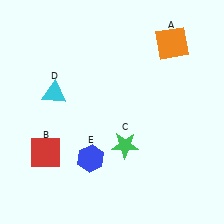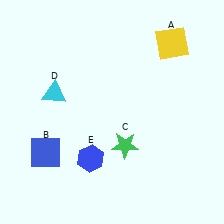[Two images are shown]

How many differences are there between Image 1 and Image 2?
There are 2 differences between the two images.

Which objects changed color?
A changed from orange to yellow. B changed from red to blue.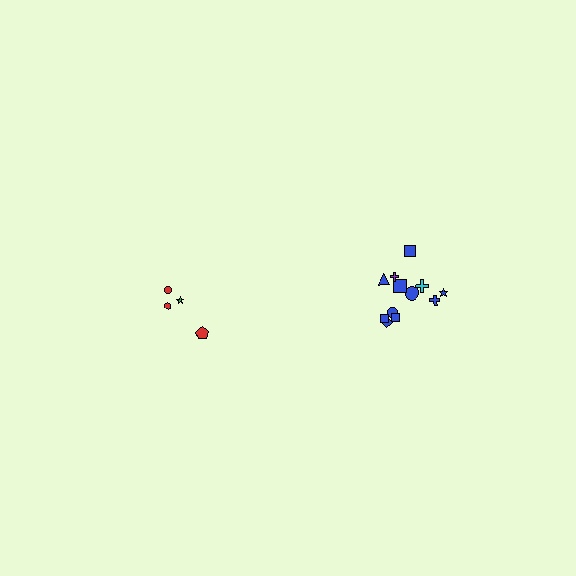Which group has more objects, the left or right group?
The right group.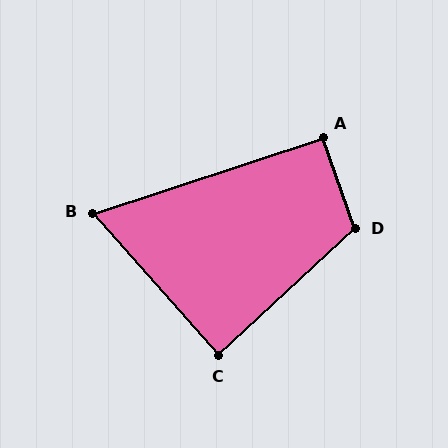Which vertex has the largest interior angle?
D, at approximately 113 degrees.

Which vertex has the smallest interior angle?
B, at approximately 67 degrees.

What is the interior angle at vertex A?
Approximately 91 degrees (approximately right).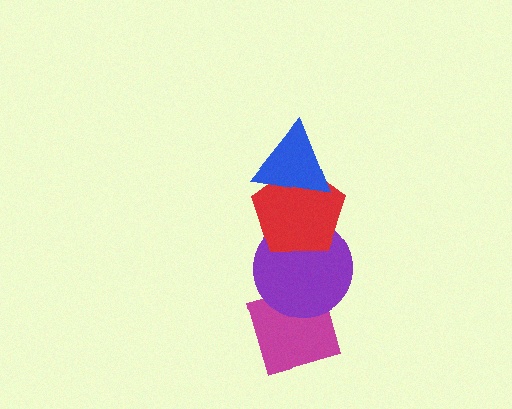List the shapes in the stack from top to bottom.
From top to bottom: the blue triangle, the red pentagon, the purple circle, the magenta diamond.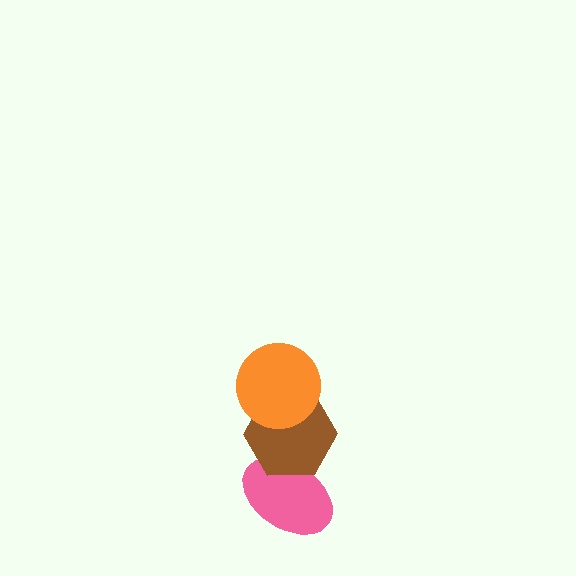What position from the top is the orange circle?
The orange circle is 1st from the top.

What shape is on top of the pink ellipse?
The brown hexagon is on top of the pink ellipse.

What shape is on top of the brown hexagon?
The orange circle is on top of the brown hexagon.